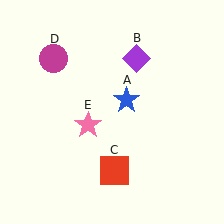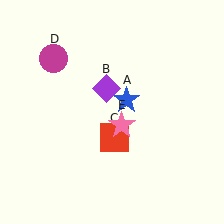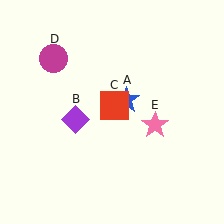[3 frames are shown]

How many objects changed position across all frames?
3 objects changed position: purple diamond (object B), red square (object C), pink star (object E).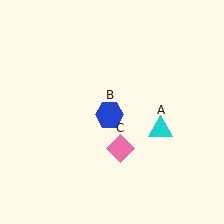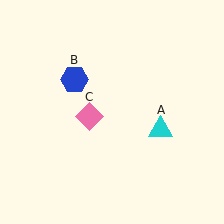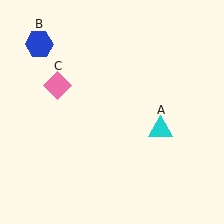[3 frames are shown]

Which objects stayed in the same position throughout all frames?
Cyan triangle (object A) remained stationary.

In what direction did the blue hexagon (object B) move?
The blue hexagon (object B) moved up and to the left.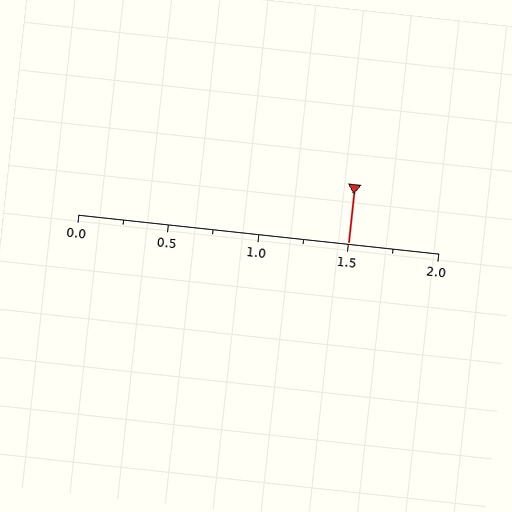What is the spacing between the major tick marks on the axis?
The major ticks are spaced 0.5 apart.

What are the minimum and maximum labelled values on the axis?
The axis runs from 0.0 to 2.0.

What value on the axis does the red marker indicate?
The marker indicates approximately 1.5.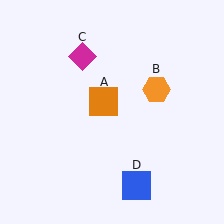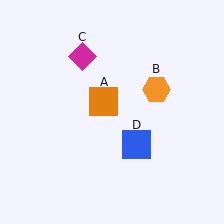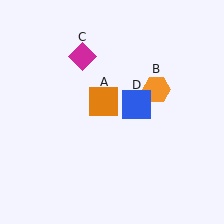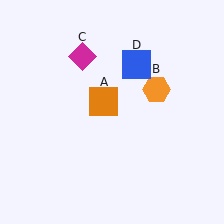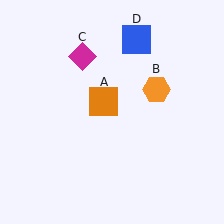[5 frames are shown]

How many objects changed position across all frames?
1 object changed position: blue square (object D).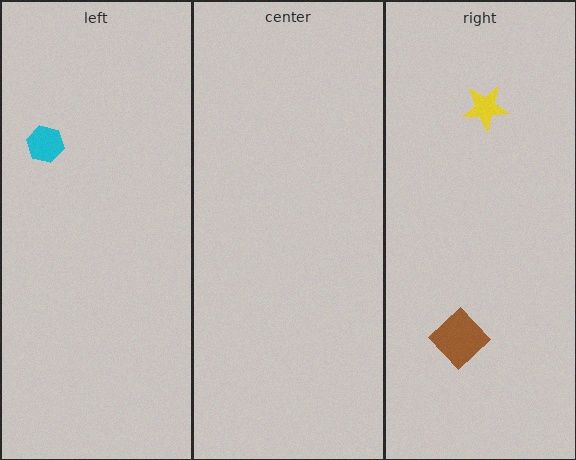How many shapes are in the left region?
1.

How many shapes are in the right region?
2.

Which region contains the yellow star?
The right region.